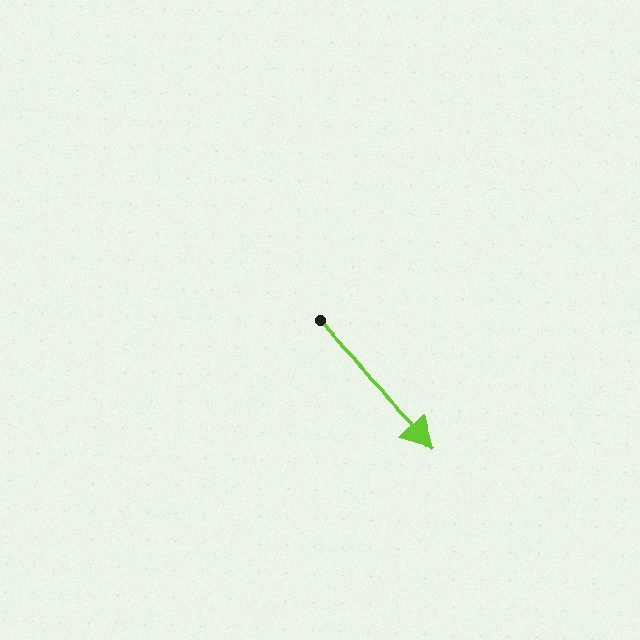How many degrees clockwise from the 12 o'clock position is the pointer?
Approximately 137 degrees.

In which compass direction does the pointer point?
Southeast.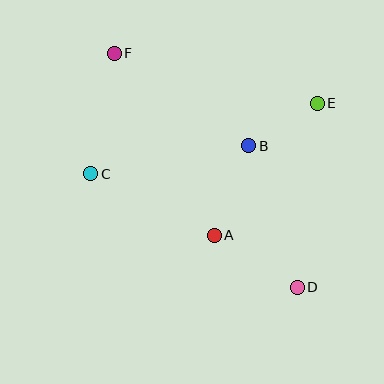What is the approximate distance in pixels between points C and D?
The distance between C and D is approximately 236 pixels.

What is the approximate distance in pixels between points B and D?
The distance between B and D is approximately 150 pixels.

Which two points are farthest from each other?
Points D and F are farthest from each other.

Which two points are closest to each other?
Points B and E are closest to each other.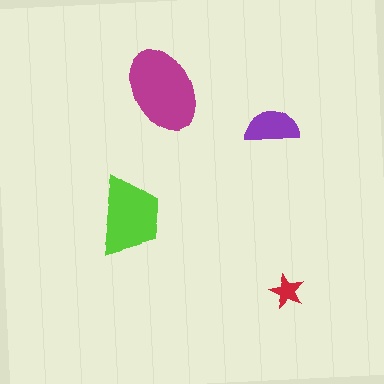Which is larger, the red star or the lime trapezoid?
The lime trapezoid.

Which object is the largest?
The magenta ellipse.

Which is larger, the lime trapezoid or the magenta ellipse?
The magenta ellipse.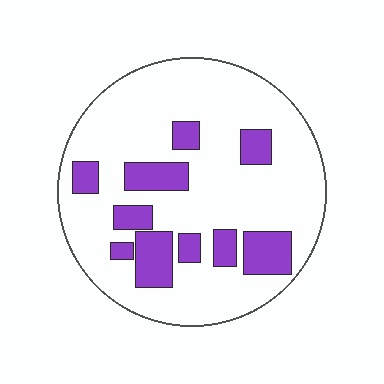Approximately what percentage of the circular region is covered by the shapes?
Approximately 20%.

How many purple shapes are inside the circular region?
10.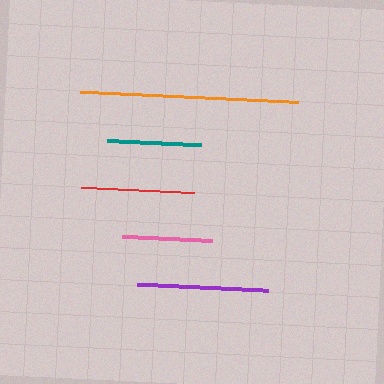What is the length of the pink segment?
The pink segment is approximately 91 pixels long.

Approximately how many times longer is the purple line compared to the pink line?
The purple line is approximately 1.5 times the length of the pink line.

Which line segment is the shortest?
The pink line is the shortest at approximately 91 pixels.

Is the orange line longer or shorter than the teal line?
The orange line is longer than the teal line.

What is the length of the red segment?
The red segment is approximately 114 pixels long.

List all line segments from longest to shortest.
From longest to shortest: orange, purple, red, teal, pink.